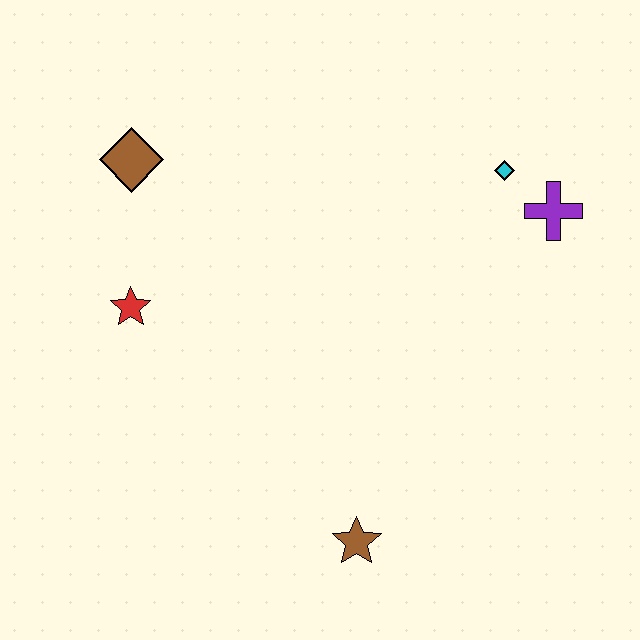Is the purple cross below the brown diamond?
Yes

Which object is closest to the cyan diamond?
The purple cross is closest to the cyan diamond.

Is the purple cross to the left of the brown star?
No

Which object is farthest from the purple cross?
The red star is farthest from the purple cross.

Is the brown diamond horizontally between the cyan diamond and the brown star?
No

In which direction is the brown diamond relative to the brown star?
The brown diamond is above the brown star.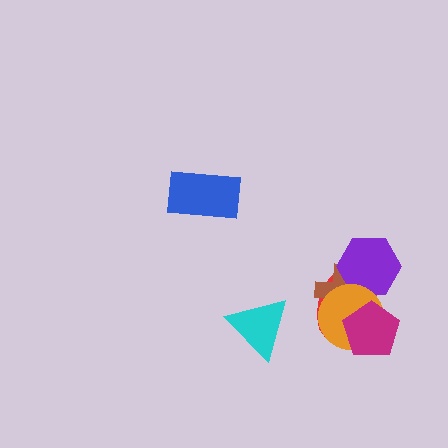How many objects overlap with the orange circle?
4 objects overlap with the orange circle.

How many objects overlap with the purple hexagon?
3 objects overlap with the purple hexagon.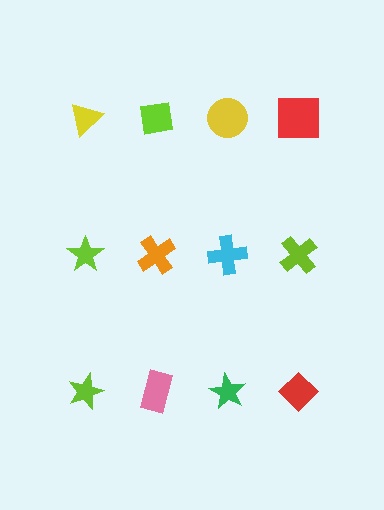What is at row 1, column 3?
A yellow circle.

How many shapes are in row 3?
4 shapes.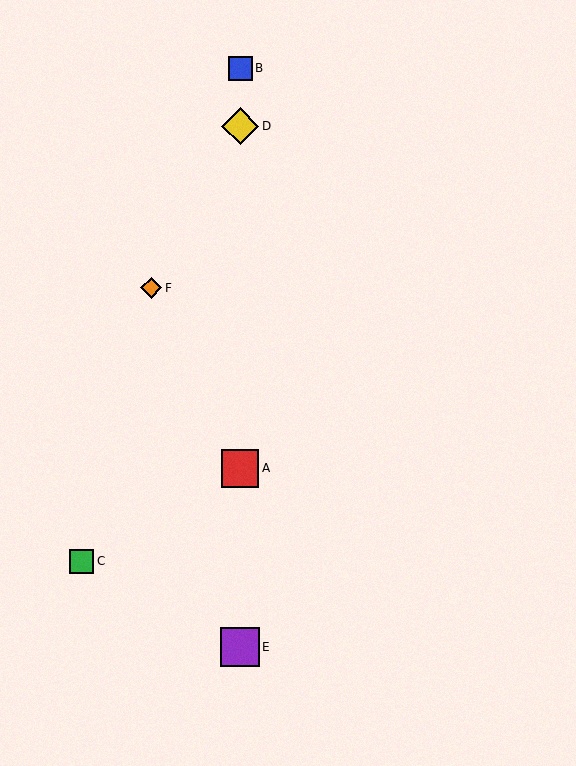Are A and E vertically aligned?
Yes, both are at x≈240.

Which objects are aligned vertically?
Objects A, B, D, E are aligned vertically.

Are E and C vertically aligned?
No, E is at x≈240 and C is at x≈82.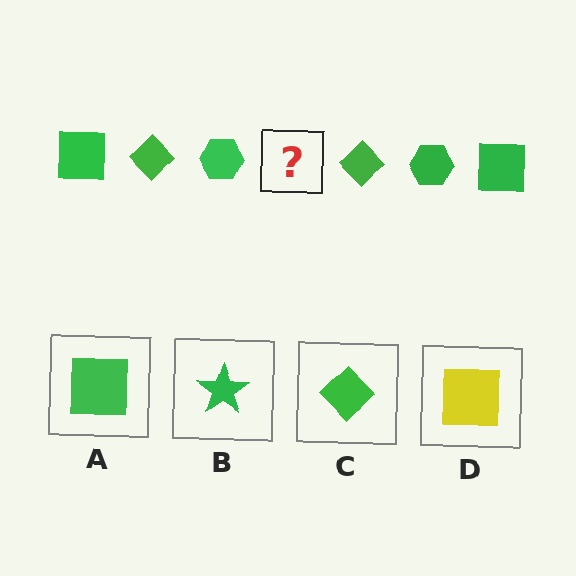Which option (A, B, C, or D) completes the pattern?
A.